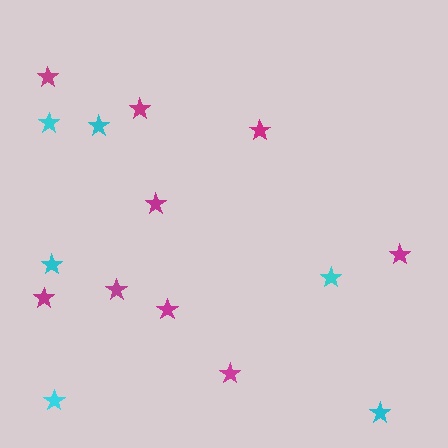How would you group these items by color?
There are 2 groups: one group of magenta stars (9) and one group of cyan stars (6).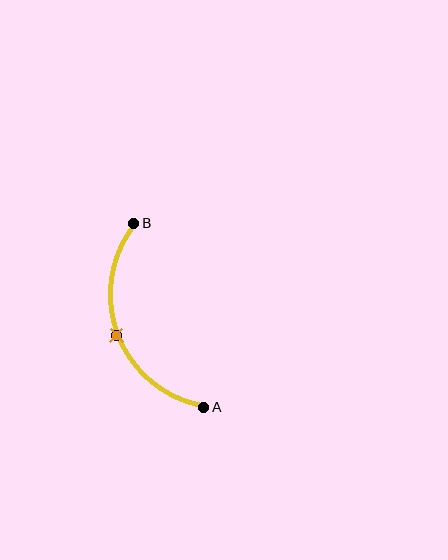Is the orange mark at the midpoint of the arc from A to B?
Yes. The orange mark lies on the arc at equal arc-length from both A and B — it is the arc midpoint.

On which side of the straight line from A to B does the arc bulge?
The arc bulges to the left of the straight line connecting A and B.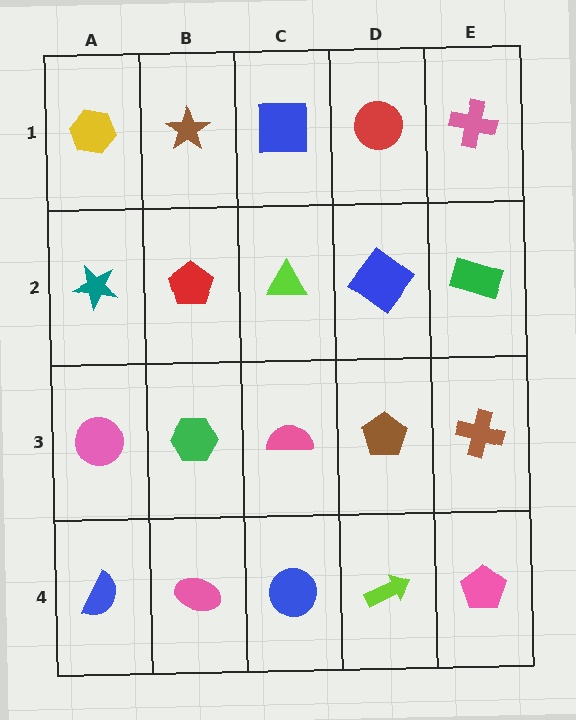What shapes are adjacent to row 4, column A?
A pink circle (row 3, column A), a pink ellipse (row 4, column B).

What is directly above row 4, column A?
A pink circle.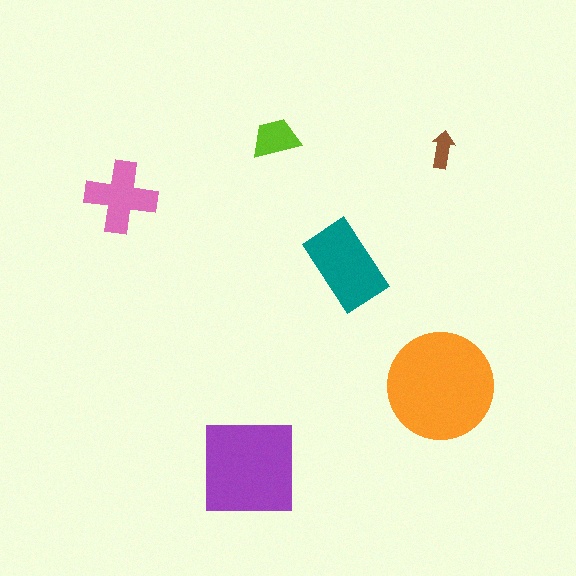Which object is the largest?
The orange circle.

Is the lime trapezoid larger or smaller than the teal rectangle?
Smaller.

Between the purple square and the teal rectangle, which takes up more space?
The purple square.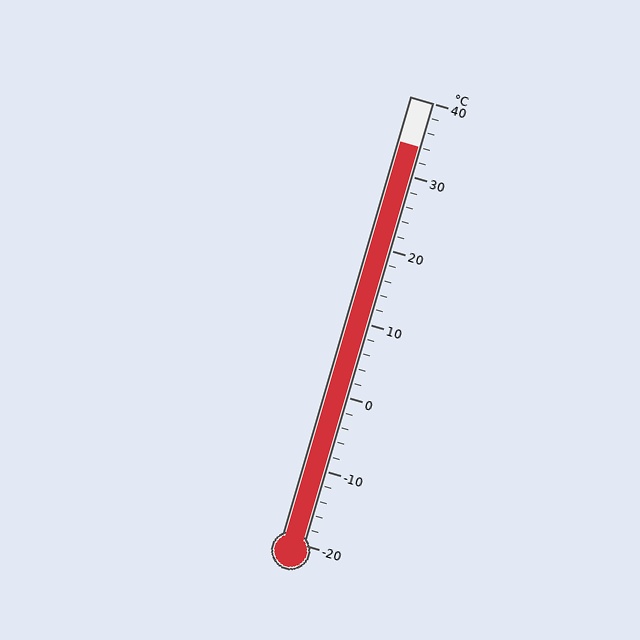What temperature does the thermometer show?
The thermometer shows approximately 34°C.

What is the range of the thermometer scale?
The thermometer scale ranges from -20°C to 40°C.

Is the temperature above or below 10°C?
The temperature is above 10°C.